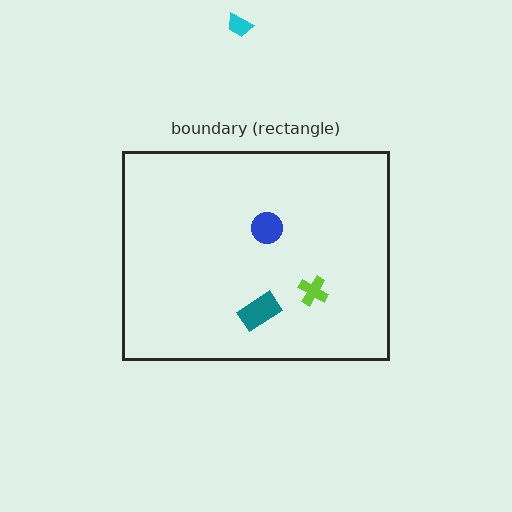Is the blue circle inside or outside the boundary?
Inside.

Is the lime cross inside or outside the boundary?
Inside.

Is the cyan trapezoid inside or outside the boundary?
Outside.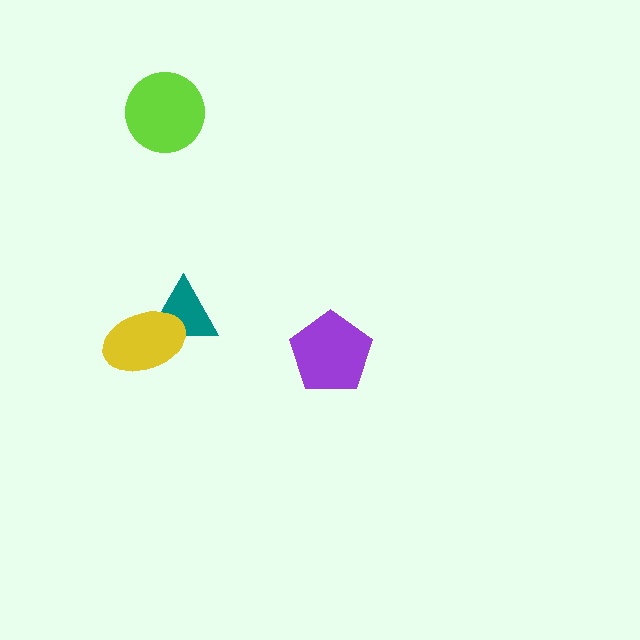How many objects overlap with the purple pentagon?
0 objects overlap with the purple pentagon.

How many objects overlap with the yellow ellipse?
1 object overlaps with the yellow ellipse.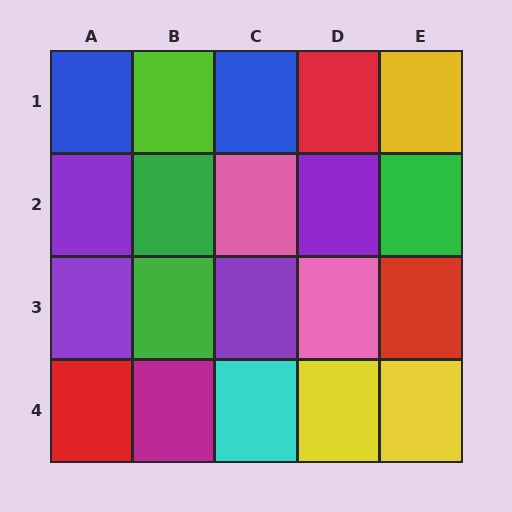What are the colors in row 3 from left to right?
Purple, green, purple, pink, red.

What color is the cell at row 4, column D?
Yellow.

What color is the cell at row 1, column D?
Red.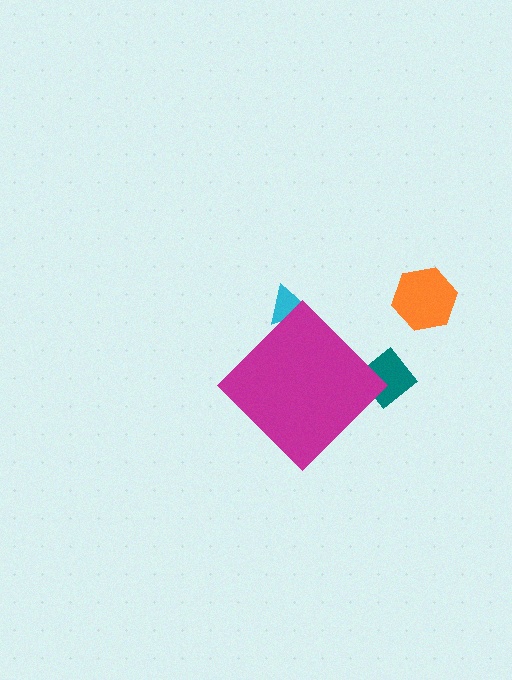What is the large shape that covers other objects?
A magenta diamond.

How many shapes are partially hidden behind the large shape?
2 shapes are partially hidden.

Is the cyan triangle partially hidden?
Yes, the cyan triangle is partially hidden behind the magenta diamond.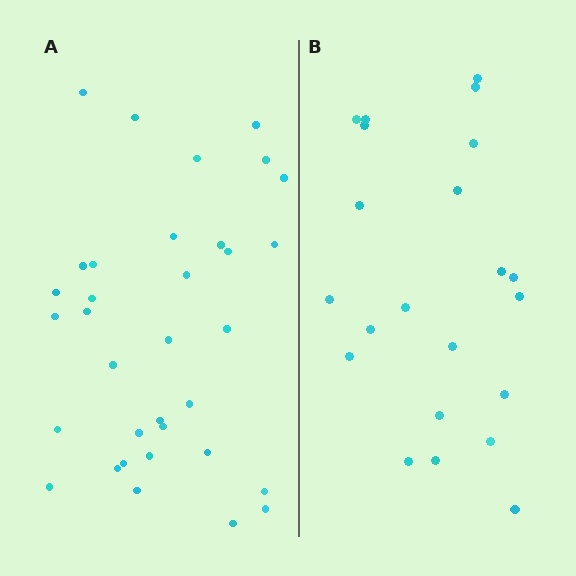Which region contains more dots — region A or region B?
Region A (the left region) has more dots.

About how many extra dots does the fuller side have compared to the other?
Region A has roughly 12 or so more dots than region B.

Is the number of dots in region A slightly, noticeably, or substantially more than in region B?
Region A has substantially more. The ratio is roughly 1.5 to 1.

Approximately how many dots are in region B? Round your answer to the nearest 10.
About 20 dots. (The exact count is 22, which rounds to 20.)